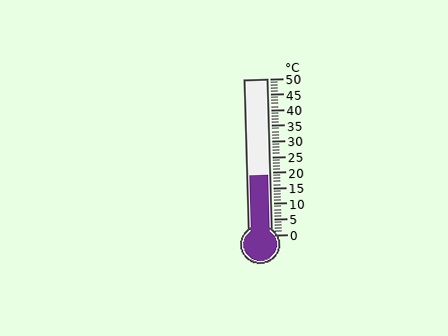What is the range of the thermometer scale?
The thermometer scale ranges from 0°C to 50°C.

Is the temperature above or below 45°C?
The temperature is below 45°C.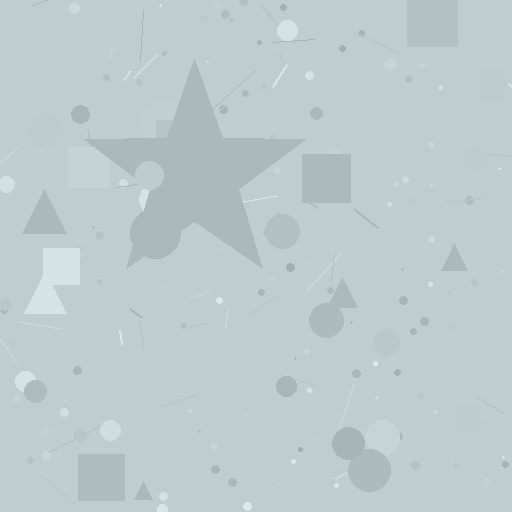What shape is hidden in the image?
A star is hidden in the image.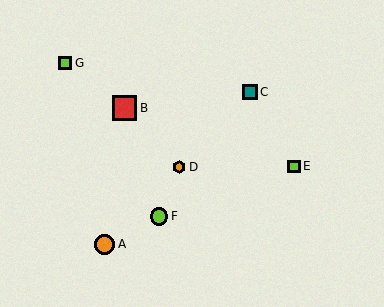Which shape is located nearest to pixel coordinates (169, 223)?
The lime circle (labeled F) at (159, 216) is nearest to that location.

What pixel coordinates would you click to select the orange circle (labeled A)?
Click at (105, 244) to select the orange circle A.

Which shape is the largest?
The red square (labeled B) is the largest.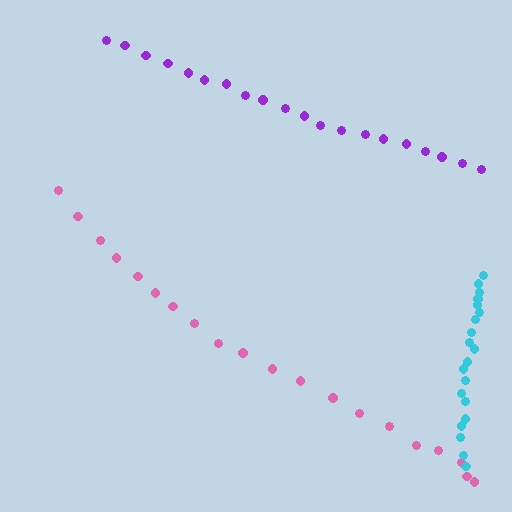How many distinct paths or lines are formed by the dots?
There are 3 distinct paths.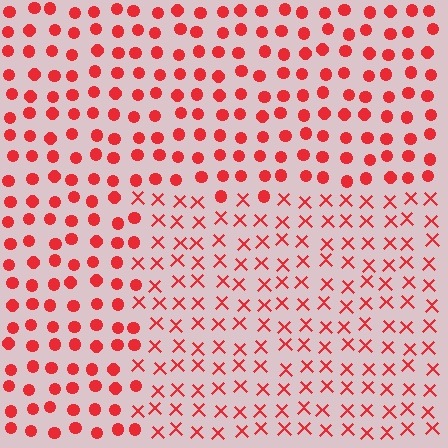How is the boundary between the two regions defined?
The boundary is defined by a change in element shape: X marks inside vs. circles outside. All elements share the same color and spacing.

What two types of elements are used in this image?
The image uses X marks inside the rectangle region and circles outside it.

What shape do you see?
I see a rectangle.